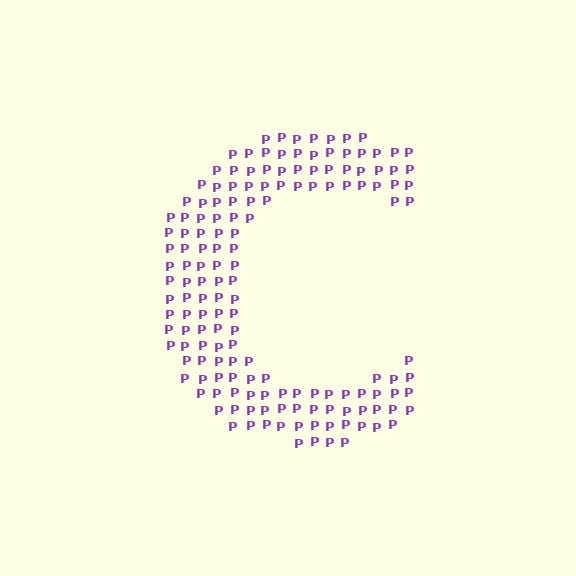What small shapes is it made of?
It is made of small letter P's.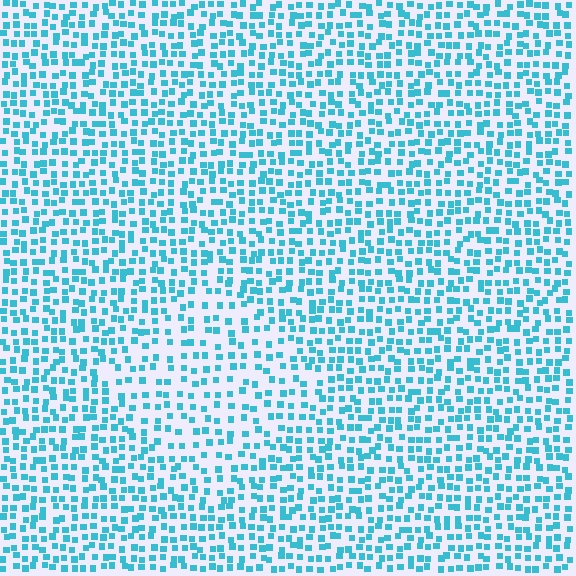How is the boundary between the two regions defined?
The boundary is defined by a change in element density (approximately 1.6x ratio). All elements are the same color, size, and shape.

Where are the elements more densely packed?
The elements are more densely packed outside the diamond boundary.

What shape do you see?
I see a diamond.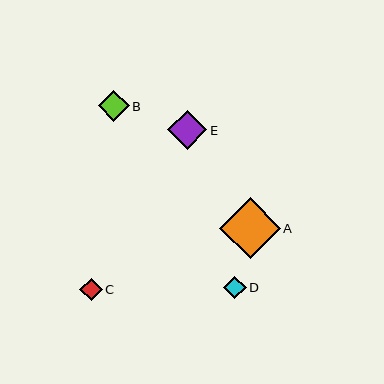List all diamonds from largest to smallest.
From largest to smallest: A, E, B, D, C.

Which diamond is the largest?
Diamond A is the largest with a size of approximately 61 pixels.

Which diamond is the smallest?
Diamond C is the smallest with a size of approximately 22 pixels.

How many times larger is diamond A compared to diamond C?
Diamond A is approximately 2.7 times the size of diamond C.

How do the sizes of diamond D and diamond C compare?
Diamond D and diamond C are approximately the same size.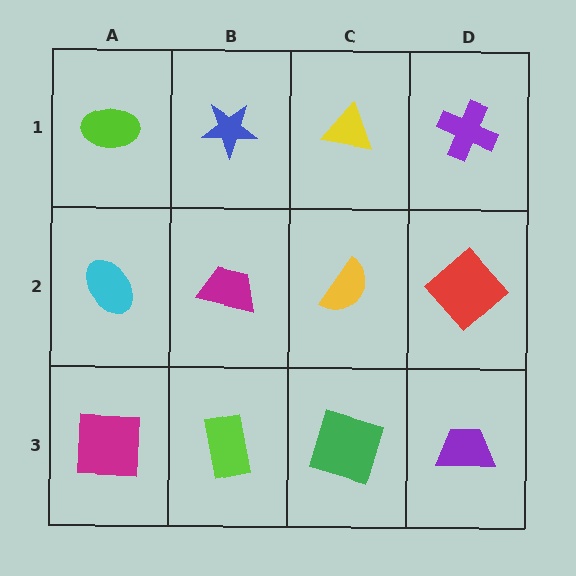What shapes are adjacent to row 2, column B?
A blue star (row 1, column B), a lime rectangle (row 3, column B), a cyan ellipse (row 2, column A), a yellow semicircle (row 2, column C).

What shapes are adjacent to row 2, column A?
A lime ellipse (row 1, column A), a magenta square (row 3, column A), a magenta trapezoid (row 2, column B).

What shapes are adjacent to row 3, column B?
A magenta trapezoid (row 2, column B), a magenta square (row 3, column A), a green square (row 3, column C).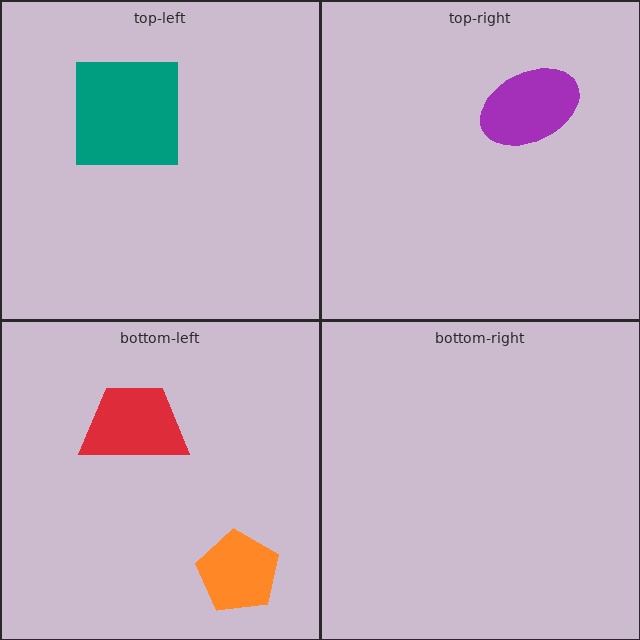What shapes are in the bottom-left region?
The orange pentagon, the red trapezoid.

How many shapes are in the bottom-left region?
2.